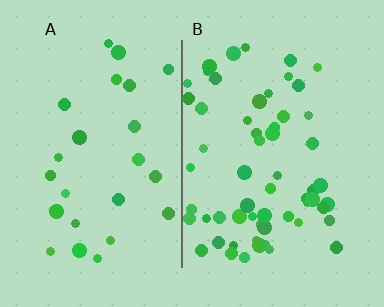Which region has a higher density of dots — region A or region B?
B (the right).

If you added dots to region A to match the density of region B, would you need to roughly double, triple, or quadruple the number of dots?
Approximately double.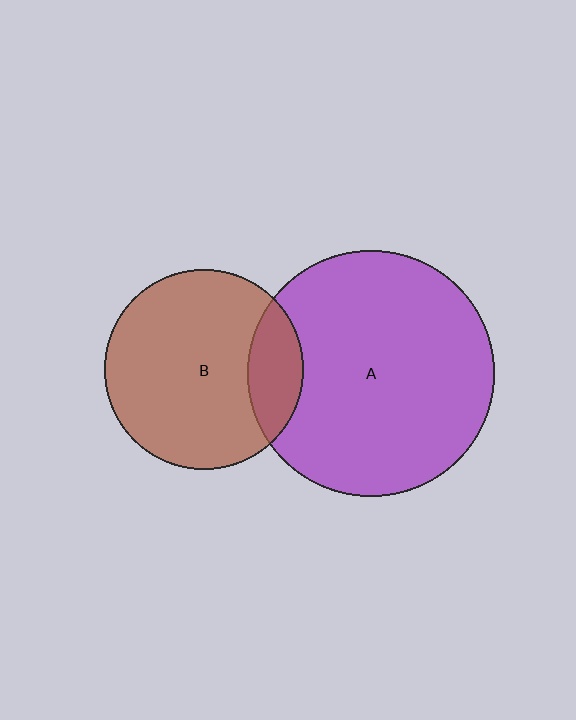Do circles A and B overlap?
Yes.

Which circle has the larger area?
Circle A (purple).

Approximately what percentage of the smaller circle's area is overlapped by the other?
Approximately 20%.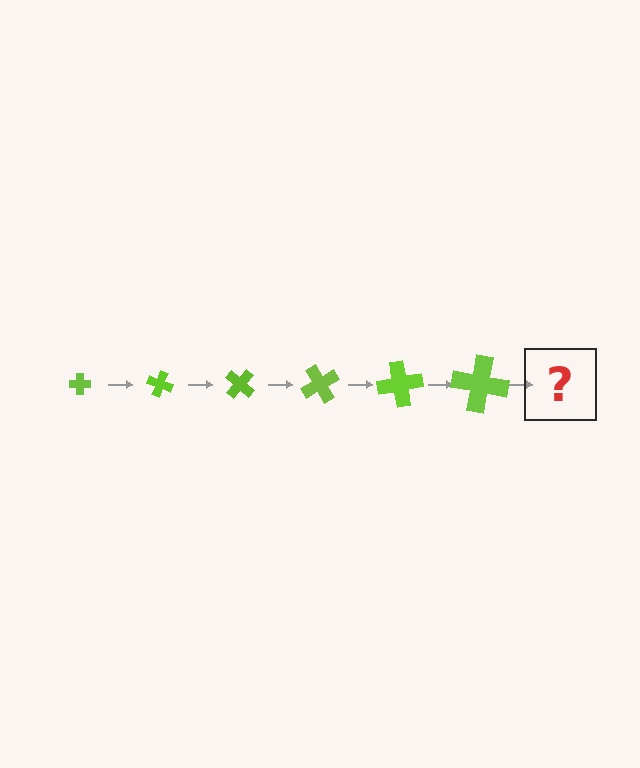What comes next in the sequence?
The next element should be a cross, larger than the previous one and rotated 120 degrees from the start.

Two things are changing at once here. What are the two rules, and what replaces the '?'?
The two rules are that the cross grows larger each step and it rotates 20 degrees each step. The '?' should be a cross, larger than the previous one and rotated 120 degrees from the start.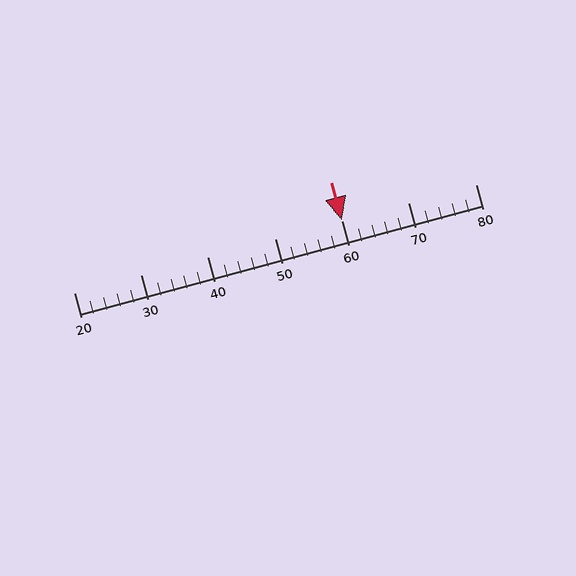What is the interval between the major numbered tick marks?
The major tick marks are spaced 10 units apart.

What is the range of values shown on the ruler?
The ruler shows values from 20 to 80.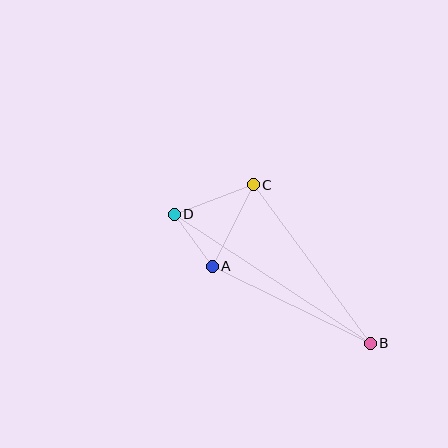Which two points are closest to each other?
Points A and D are closest to each other.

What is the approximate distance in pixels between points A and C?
The distance between A and C is approximately 92 pixels.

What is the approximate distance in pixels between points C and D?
The distance between C and D is approximately 85 pixels.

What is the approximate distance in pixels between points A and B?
The distance between A and B is approximately 176 pixels.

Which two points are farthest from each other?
Points B and D are farthest from each other.